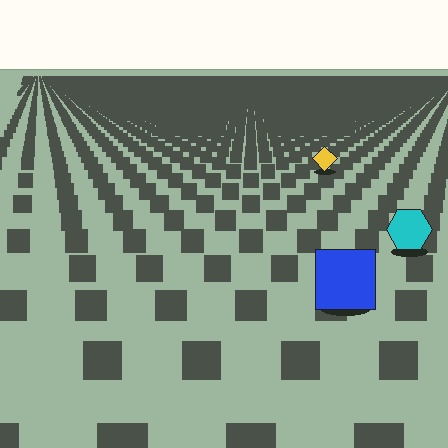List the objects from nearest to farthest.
From nearest to farthest: the blue square, the cyan hexagon, the yellow diamond.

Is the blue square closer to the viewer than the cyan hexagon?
Yes. The blue square is closer — you can tell from the texture gradient: the ground texture is coarser near it.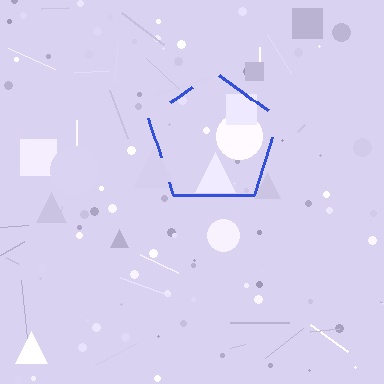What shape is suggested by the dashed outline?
The dashed outline suggests a pentagon.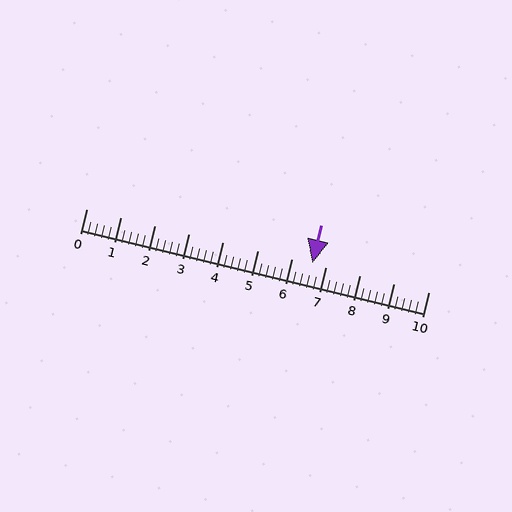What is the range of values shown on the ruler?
The ruler shows values from 0 to 10.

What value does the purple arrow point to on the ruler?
The purple arrow points to approximately 6.6.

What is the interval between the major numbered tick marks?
The major tick marks are spaced 1 units apart.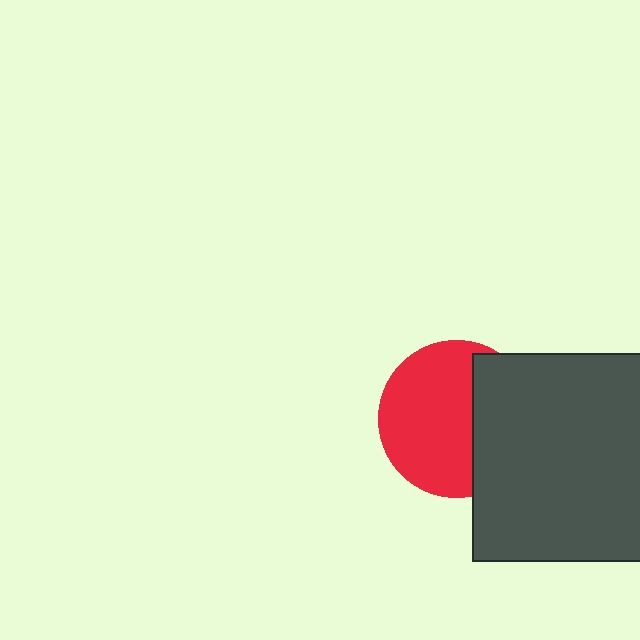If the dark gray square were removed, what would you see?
You would see the complete red circle.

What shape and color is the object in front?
The object in front is a dark gray square.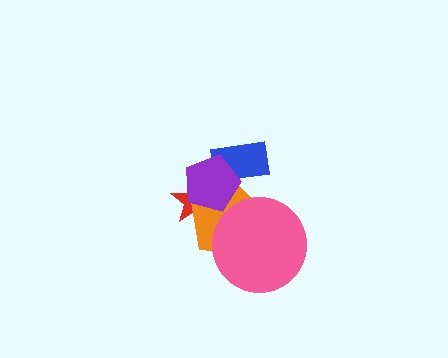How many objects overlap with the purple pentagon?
3 objects overlap with the purple pentagon.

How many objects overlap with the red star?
2 objects overlap with the red star.